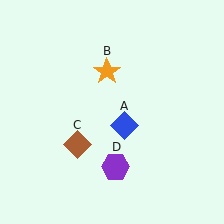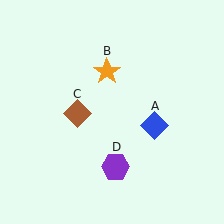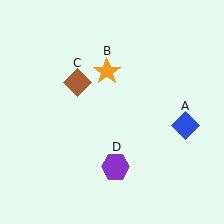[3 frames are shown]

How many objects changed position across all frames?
2 objects changed position: blue diamond (object A), brown diamond (object C).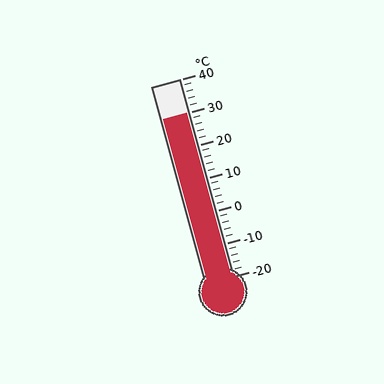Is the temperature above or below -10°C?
The temperature is above -10°C.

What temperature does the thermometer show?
The thermometer shows approximately 30°C.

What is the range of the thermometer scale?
The thermometer scale ranges from -20°C to 40°C.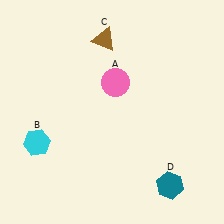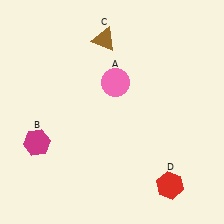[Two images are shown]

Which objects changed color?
B changed from cyan to magenta. D changed from teal to red.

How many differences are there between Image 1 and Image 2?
There are 2 differences between the two images.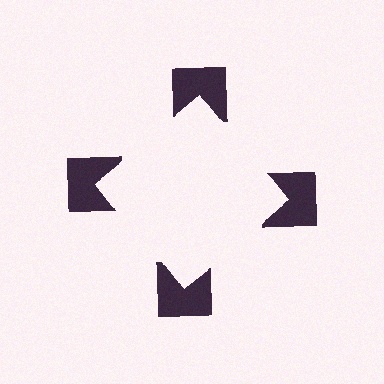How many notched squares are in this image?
There are 4 — one at each vertex of the illusory square.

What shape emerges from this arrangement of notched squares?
An illusory square — its edges are inferred from the aligned wedge cuts in the notched squares, not physically drawn.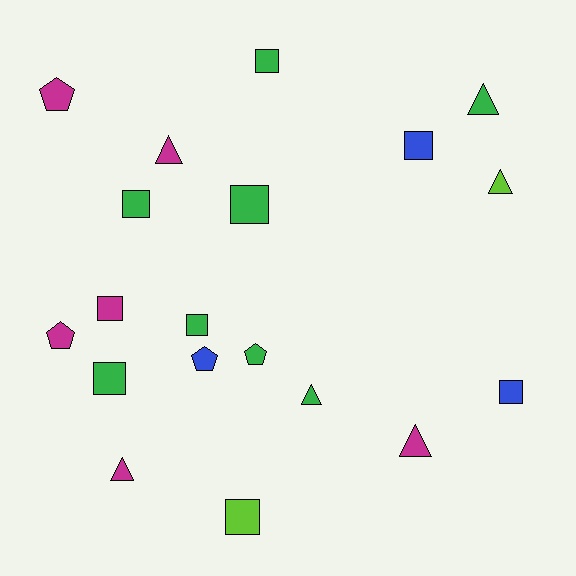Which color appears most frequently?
Green, with 8 objects.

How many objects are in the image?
There are 19 objects.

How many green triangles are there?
There are 2 green triangles.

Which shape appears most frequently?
Square, with 9 objects.